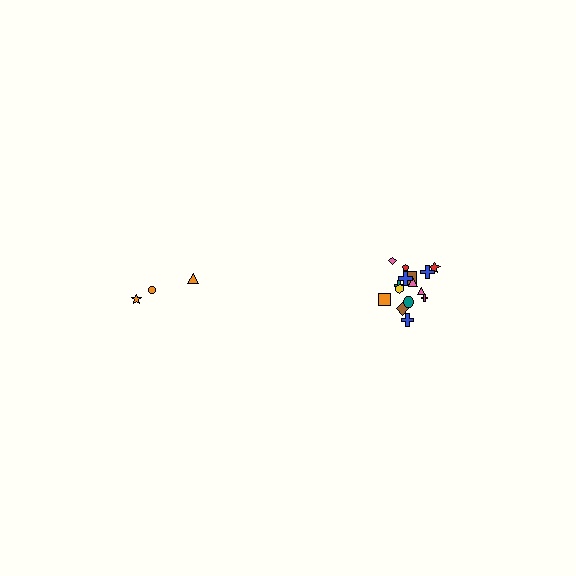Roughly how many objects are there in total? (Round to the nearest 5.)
Roughly 20 objects in total.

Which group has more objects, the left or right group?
The right group.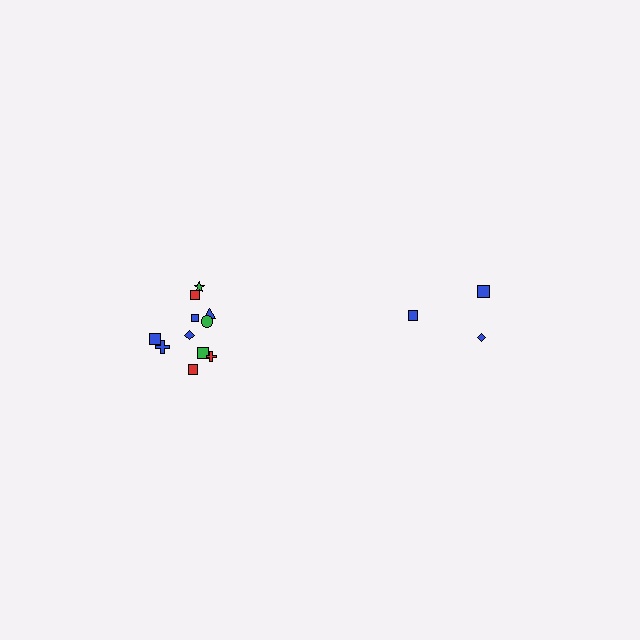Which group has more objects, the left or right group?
The left group.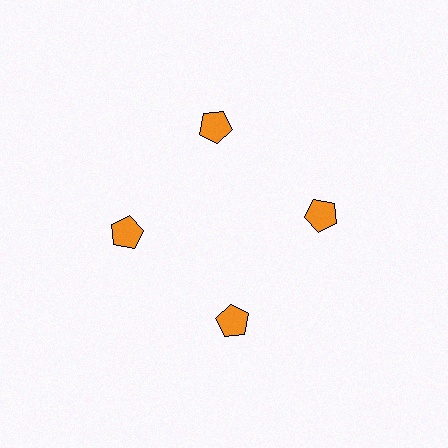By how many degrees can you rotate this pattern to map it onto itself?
The pattern maps onto itself every 90 degrees of rotation.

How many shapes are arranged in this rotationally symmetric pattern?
There are 4 shapes, arranged in 4 groups of 1.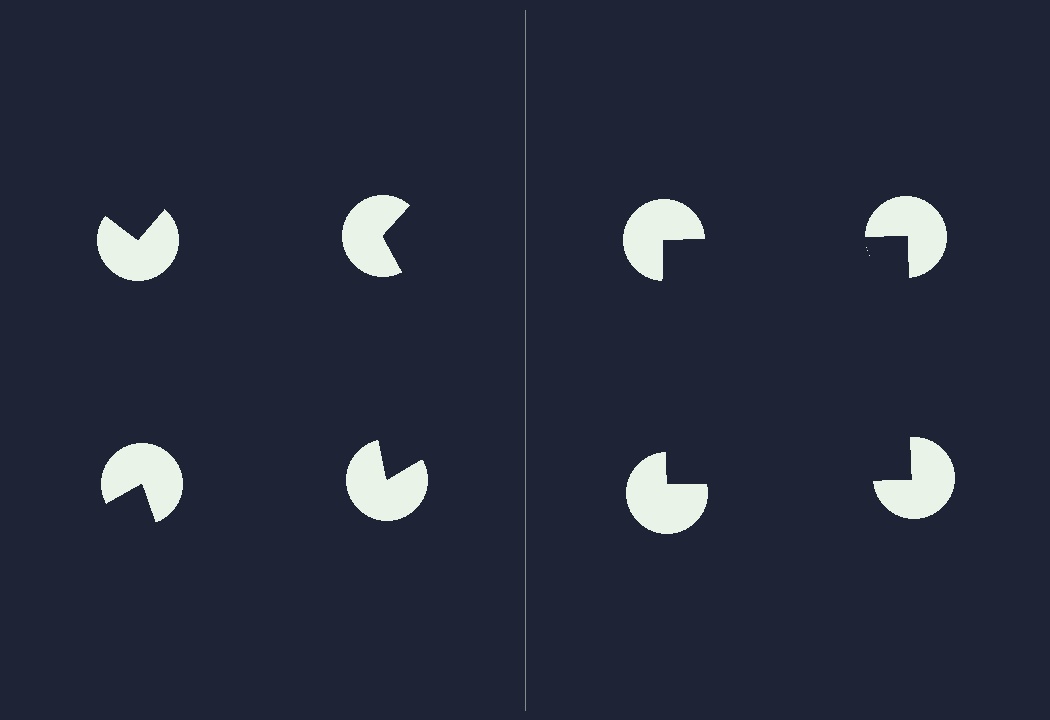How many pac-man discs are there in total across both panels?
8 — 4 on each side.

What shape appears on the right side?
An illusory square.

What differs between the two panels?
The pac-man discs are positioned identically on both sides; only the wedge orientations differ. On the right they align to a square; on the left they are misaligned.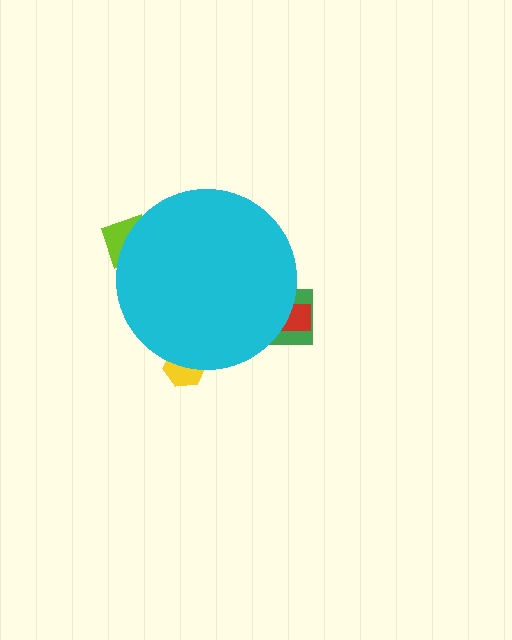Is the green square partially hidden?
Yes, the green square is partially hidden behind the cyan circle.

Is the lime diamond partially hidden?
Yes, the lime diamond is partially hidden behind the cyan circle.